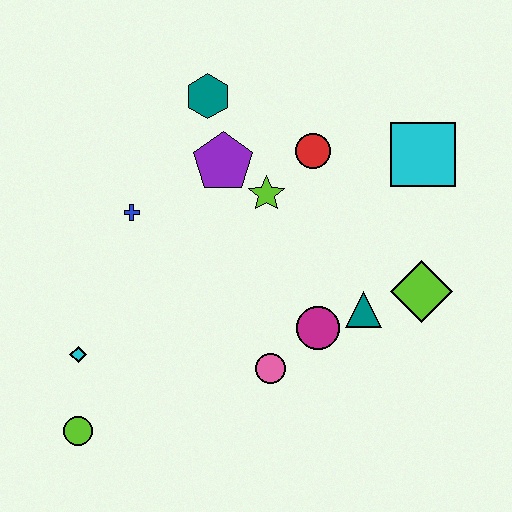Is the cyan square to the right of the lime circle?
Yes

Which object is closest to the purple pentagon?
The lime star is closest to the purple pentagon.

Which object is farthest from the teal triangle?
The lime circle is farthest from the teal triangle.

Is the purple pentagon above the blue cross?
Yes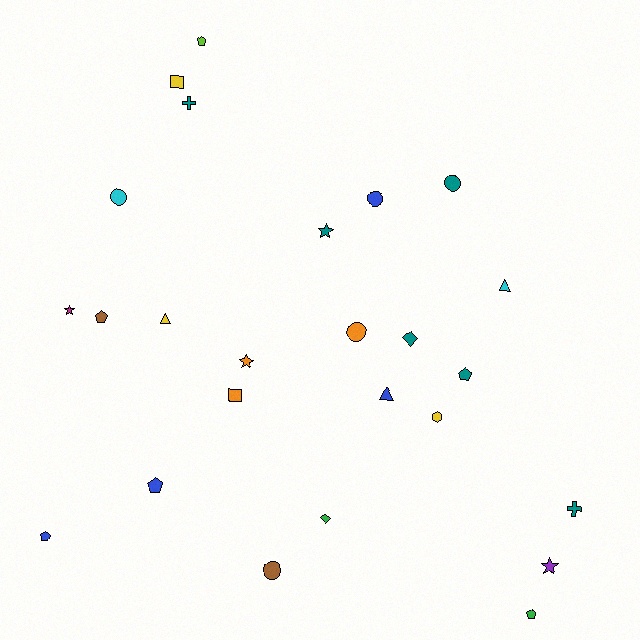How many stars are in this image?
There are 4 stars.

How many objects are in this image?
There are 25 objects.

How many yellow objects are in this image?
There are 3 yellow objects.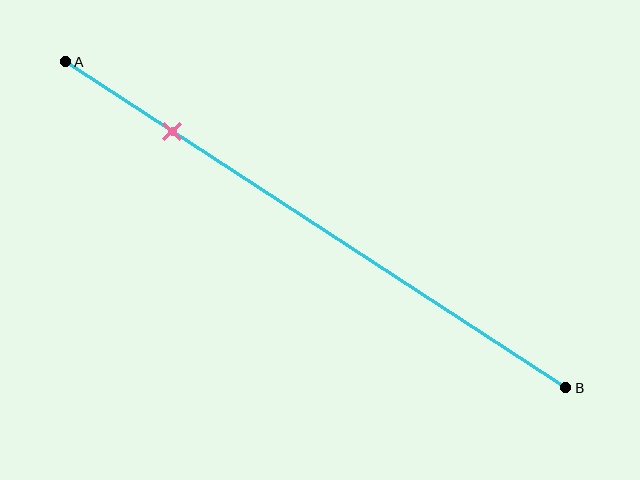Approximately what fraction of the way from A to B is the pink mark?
The pink mark is approximately 20% of the way from A to B.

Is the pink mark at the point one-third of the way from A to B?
No, the mark is at about 20% from A, not at the 33% one-third point.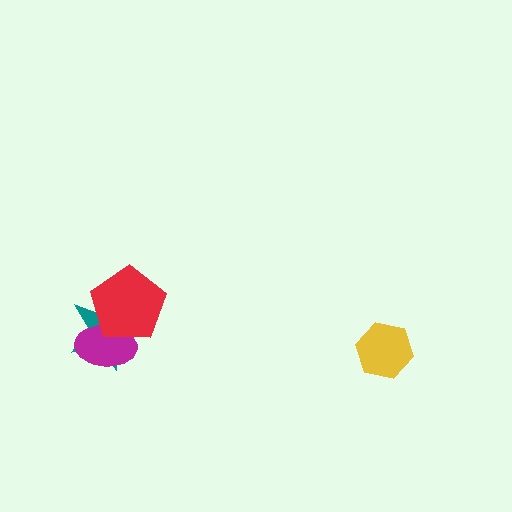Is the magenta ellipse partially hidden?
Yes, it is partially covered by another shape.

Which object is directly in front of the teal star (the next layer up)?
The magenta ellipse is directly in front of the teal star.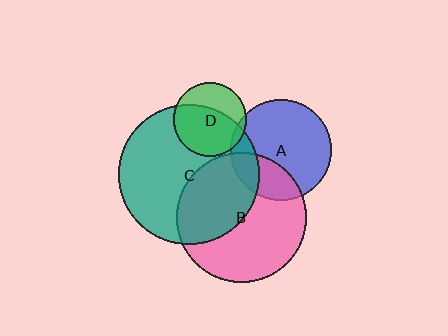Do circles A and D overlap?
Yes.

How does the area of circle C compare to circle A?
Approximately 1.9 times.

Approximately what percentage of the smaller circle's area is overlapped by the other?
Approximately 5%.